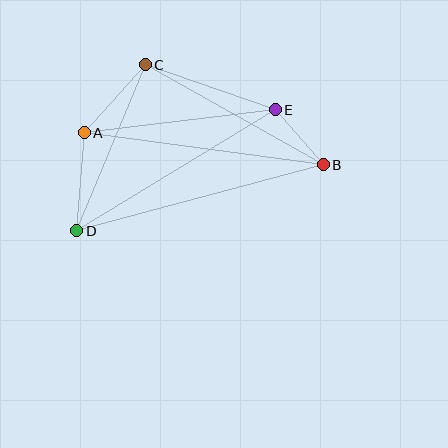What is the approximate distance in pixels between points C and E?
The distance between C and E is approximately 138 pixels.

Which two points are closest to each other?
Points B and E are closest to each other.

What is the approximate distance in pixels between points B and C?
The distance between B and C is approximately 204 pixels.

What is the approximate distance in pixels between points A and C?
The distance between A and C is approximately 92 pixels.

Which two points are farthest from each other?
Points B and D are farthest from each other.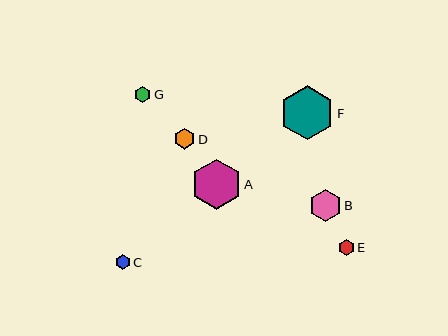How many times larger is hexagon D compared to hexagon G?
Hexagon D is approximately 1.3 times the size of hexagon G.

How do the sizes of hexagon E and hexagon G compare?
Hexagon E and hexagon G are approximately the same size.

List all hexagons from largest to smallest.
From largest to smallest: F, A, B, D, E, G, C.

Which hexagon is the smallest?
Hexagon C is the smallest with a size of approximately 15 pixels.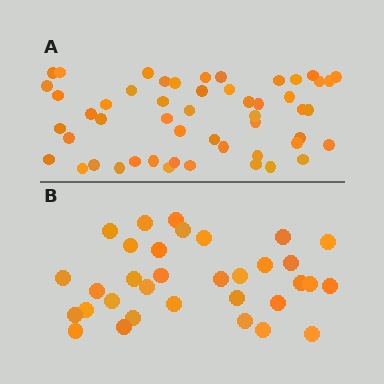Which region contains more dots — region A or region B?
Region A (the top region) has more dots.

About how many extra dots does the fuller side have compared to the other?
Region A has approximately 20 more dots than region B.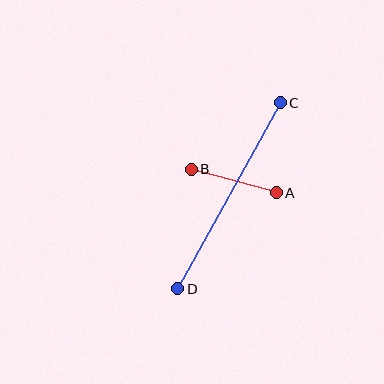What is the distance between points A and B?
The distance is approximately 88 pixels.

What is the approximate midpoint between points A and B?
The midpoint is at approximately (234, 181) pixels.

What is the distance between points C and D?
The distance is approximately 213 pixels.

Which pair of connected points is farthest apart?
Points C and D are farthest apart.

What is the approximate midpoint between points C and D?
The midpoint is at approximately (229, 196) pixels.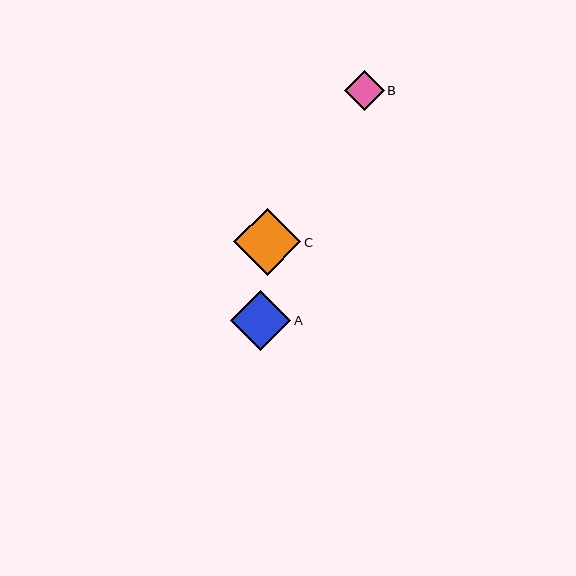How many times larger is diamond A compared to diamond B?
Diamond A is approximately 1.5 times the size of diamond B.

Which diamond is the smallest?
Diamond B is the smallest with a size of approximately 40 pixels.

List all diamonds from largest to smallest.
From largest to smallest: C, A, B.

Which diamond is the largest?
Diamond C is the largest with a size of approximately 67 pixels.